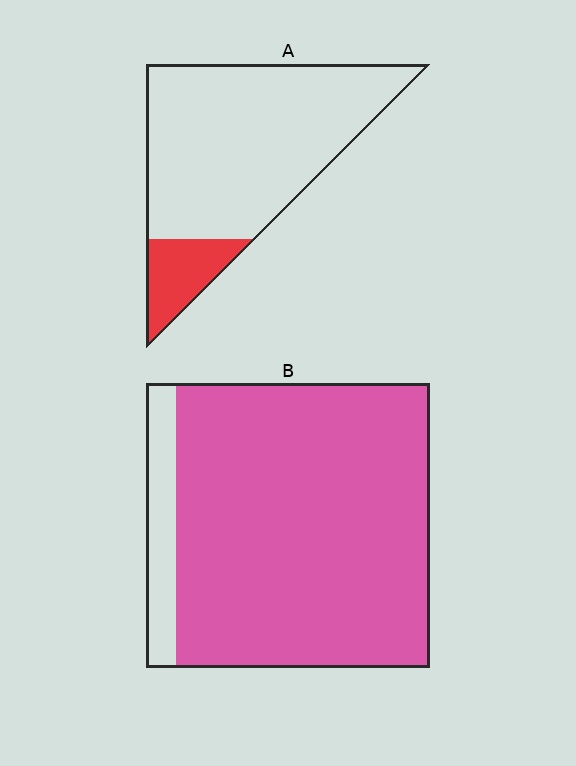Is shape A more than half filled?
No.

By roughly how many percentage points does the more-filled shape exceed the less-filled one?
By roughly 75 percentage points (B over A).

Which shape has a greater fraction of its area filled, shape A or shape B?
Shape B.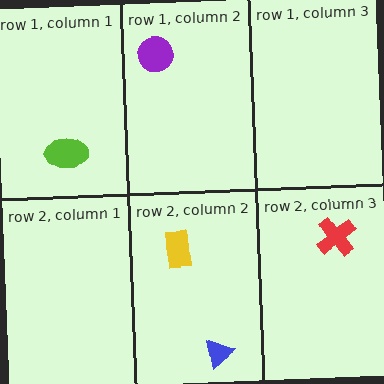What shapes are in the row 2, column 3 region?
The red cross.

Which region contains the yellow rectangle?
The row 2, column 2 region.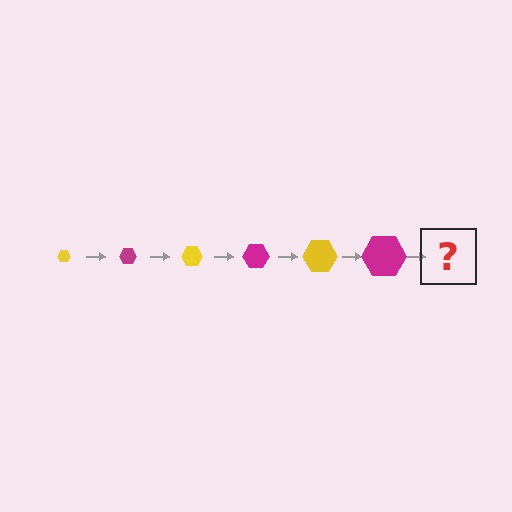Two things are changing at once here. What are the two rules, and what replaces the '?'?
The two rules are that the hexagon grows larger each step and the color cycles through yellow and magenta. The '?' should be a yellow hexagon, larger than the previous one.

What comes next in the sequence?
The next element should be a yellow hexagon, larger than the previous one.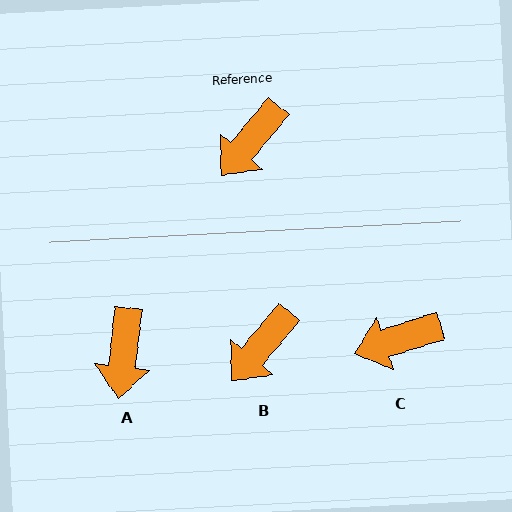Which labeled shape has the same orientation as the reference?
B.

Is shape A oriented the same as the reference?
No, it is off by about 34 degrees.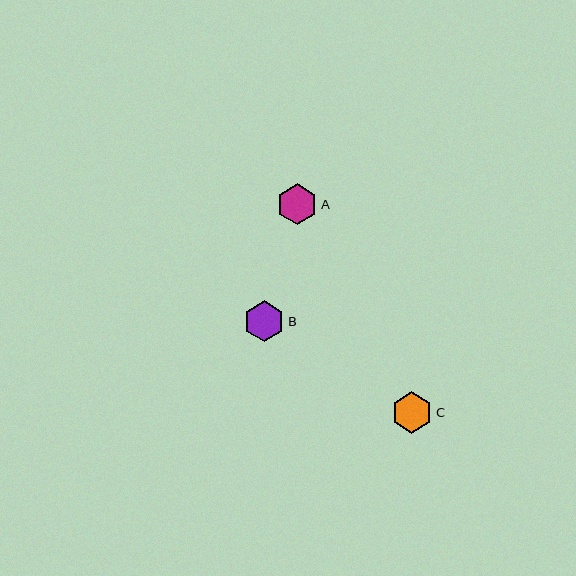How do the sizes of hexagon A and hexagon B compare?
Hexagon A and hexagon B are approximately the same size.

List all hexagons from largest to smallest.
From largest to smallest: C, A, B.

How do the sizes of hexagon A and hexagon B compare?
Hexagon A and hexagon B are approximately the same size.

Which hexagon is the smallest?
Hexagon B is the smallest with a size of approximately 41 pixels.